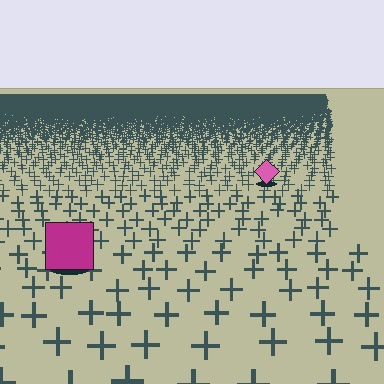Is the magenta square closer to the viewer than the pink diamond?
Yes. The magenta square is closer — you can tell from the texture gradient: the ground texture is coarser near it.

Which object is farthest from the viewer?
The pink diamond is farthest from the viewer. It appears smaller and the ground texture around it is denser.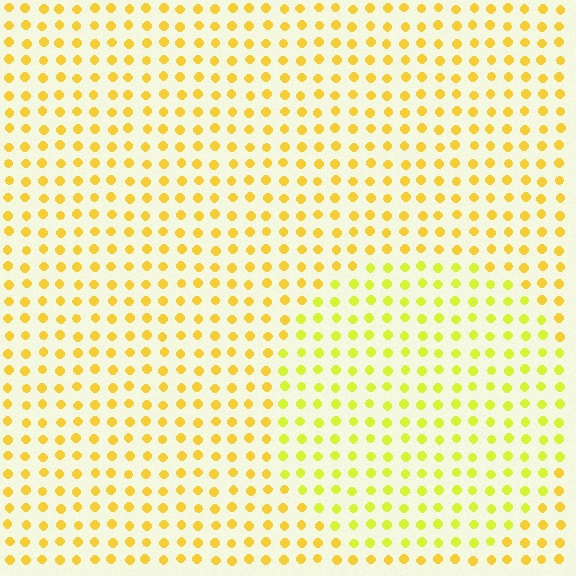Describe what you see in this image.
The image is filled with small yellow elements in a uniform arrangement. A circle-shaped region is visible where the elements are tinted to a slightly different hue, forming a subtle color boundary.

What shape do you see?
I see a circle.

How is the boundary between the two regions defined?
The boundary is defined purely by a slight shift in hue (about 23 degrees). Spacing, size, and orientation are identical on both sides.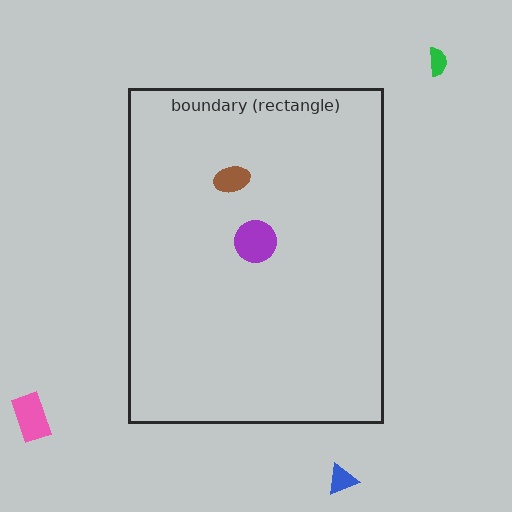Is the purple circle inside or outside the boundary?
Inside.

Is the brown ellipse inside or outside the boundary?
Inside.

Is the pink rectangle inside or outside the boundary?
Outside.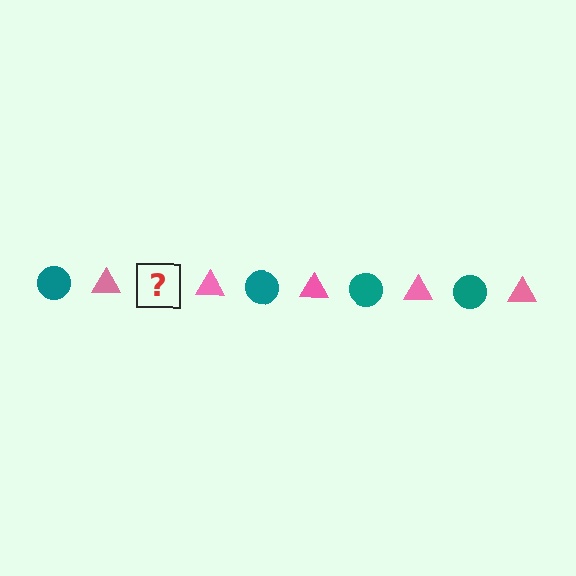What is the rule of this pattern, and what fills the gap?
The rule is that the pattern alternates between teal circle and pink triangle. The gap should be filled with a teal circle.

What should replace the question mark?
The question mark should be replaced with a teal circle.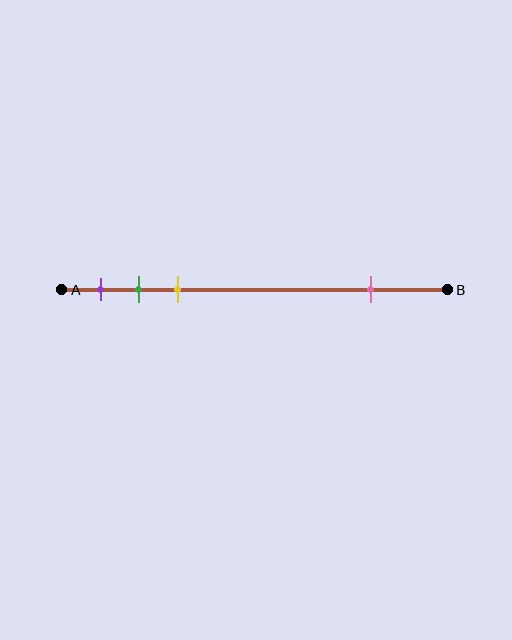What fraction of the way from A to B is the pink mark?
The pink mark is approximately 80% (0.8) of the way from A to B.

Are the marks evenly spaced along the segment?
No, the marks are not evenly spaced.